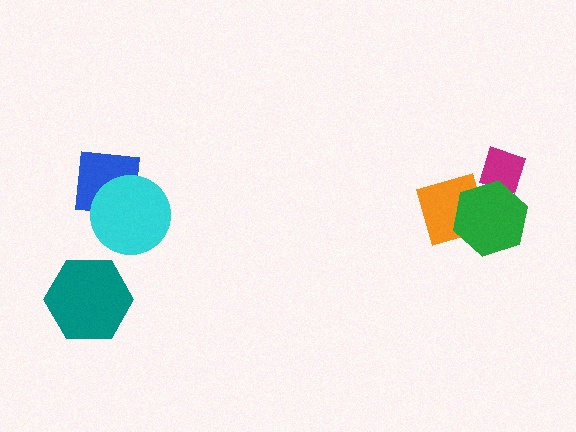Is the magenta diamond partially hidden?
Yes, it is partially covered by another shape.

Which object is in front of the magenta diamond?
The green hexagon is in front of the magenta diamond.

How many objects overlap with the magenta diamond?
1 object overlaps with the magenta diamond.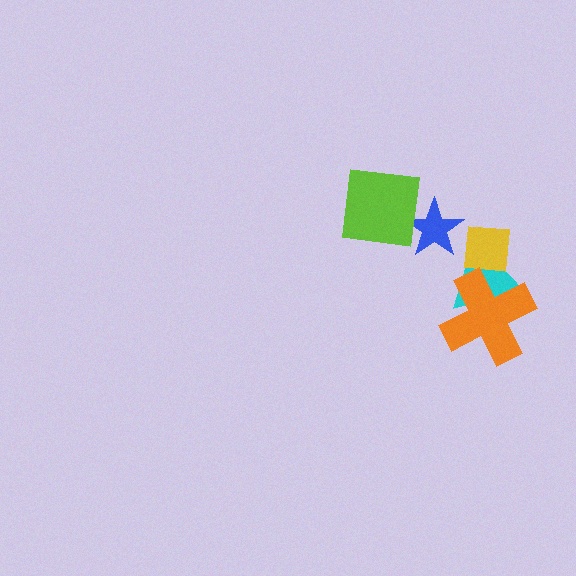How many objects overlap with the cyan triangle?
2 objects overlap with the cyan triangle.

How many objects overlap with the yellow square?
2 objects overlap with the yellow square.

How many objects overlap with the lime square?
1 object overlaps with the lime square.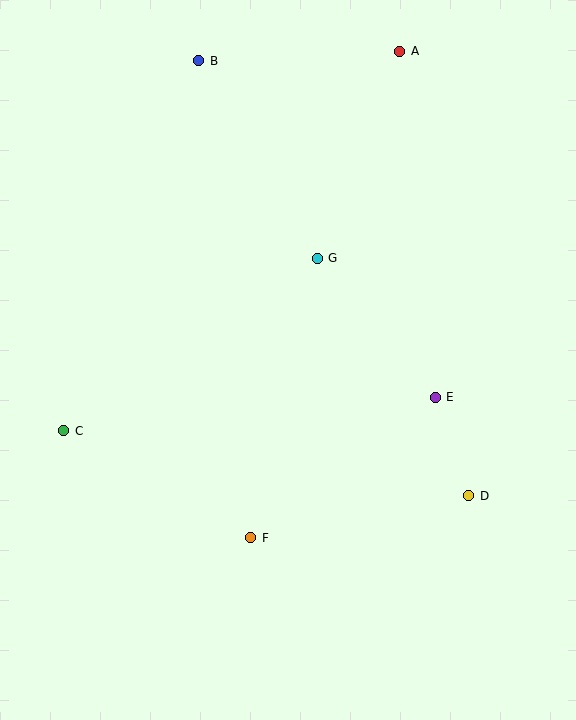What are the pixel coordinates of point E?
Point E is at (435, 397).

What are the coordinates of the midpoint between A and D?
The midpoint between A and D is at (434, 274).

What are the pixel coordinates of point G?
Point G is at (317, 258).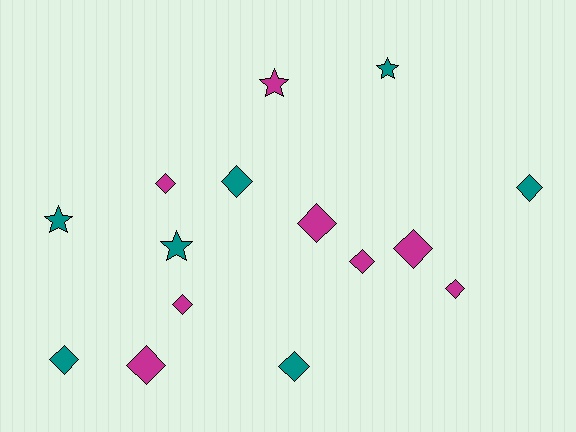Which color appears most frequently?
Magenta, with 8 objects.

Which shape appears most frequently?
Diamond, with 11 objects.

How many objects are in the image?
There are 15 objects.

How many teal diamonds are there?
There are 4 teal diamonds.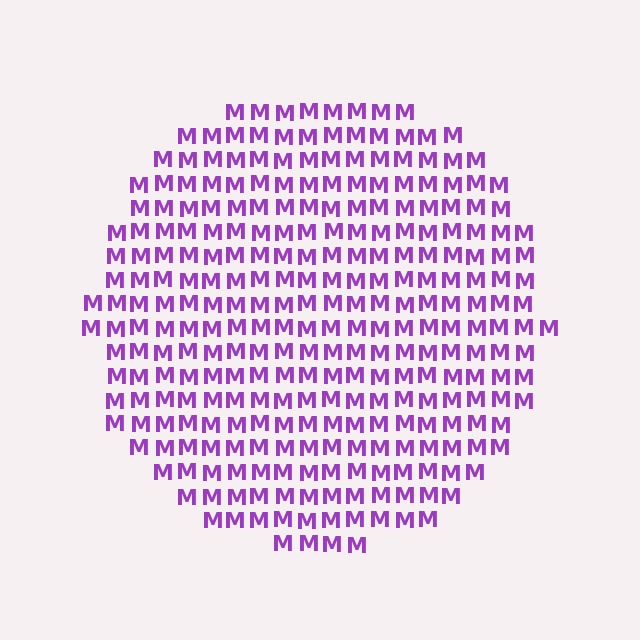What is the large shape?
The large shape is a circle.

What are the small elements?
The small elements are letter M's.